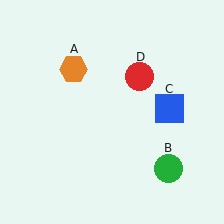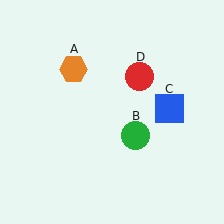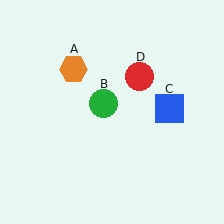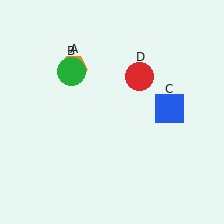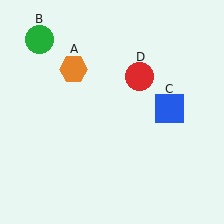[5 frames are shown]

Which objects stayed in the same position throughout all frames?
Orange hexagon (object A) and blue square (object C) and red circle (object D) remained stationary.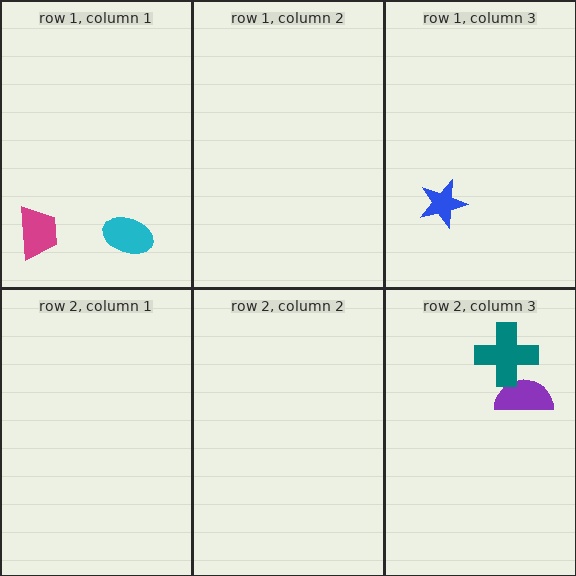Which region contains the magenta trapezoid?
The row 1, column 1 region.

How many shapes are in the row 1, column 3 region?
1.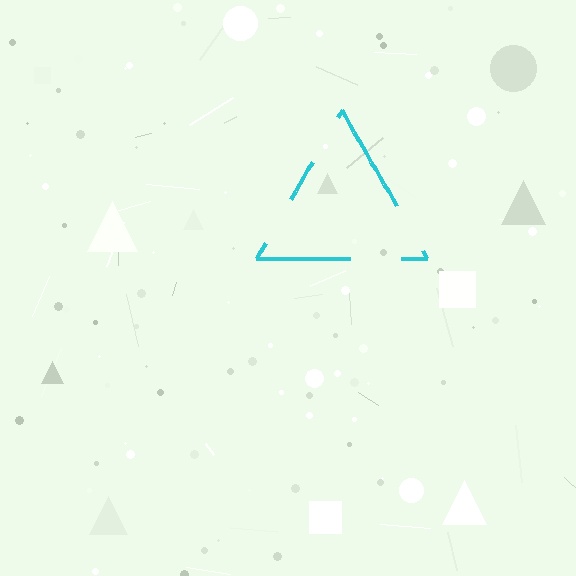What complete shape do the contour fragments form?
The contour fragments form a triangle.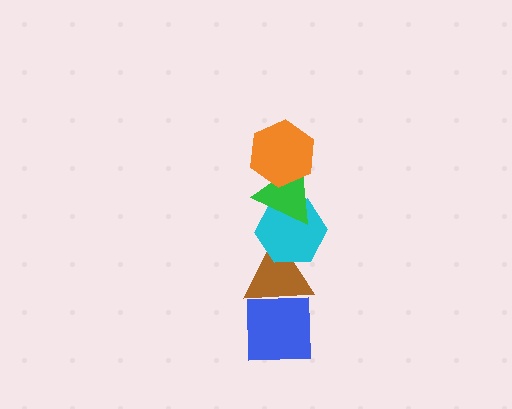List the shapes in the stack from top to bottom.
From top to bottom: the orange hexagon, the green triangle, the cyan hexagon, the brown triangle, the blue square.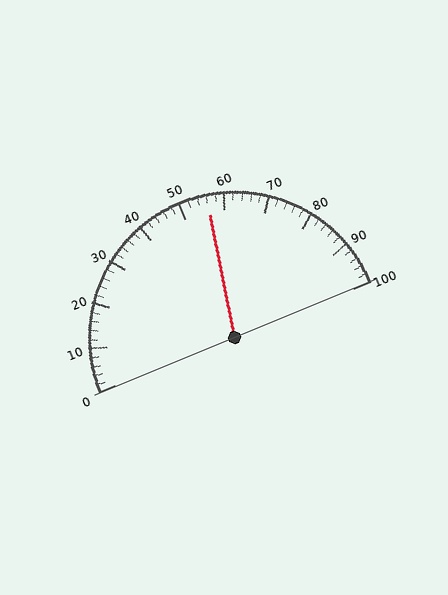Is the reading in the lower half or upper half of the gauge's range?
The reading is in the upper half of the range (0 to 100).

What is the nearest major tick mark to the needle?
The nearest major tick mark is 60.